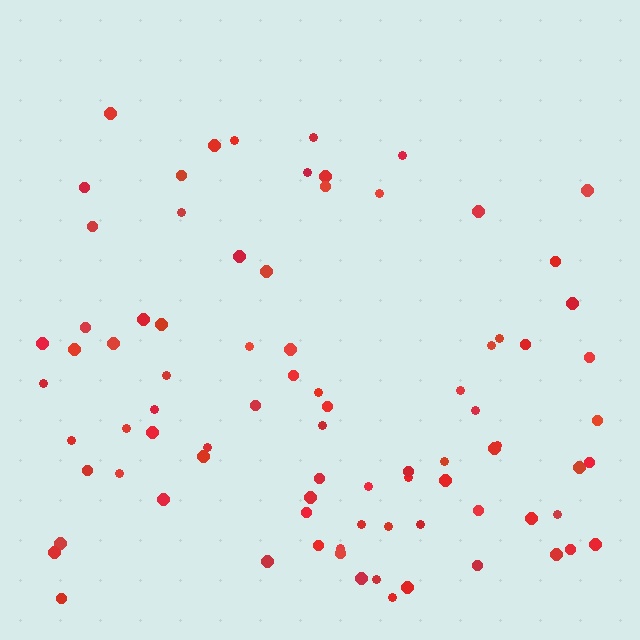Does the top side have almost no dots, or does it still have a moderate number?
Still a moderate number, just noticeably fewer than the bottom.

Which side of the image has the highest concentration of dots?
The bottom.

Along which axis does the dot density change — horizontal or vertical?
Vertical.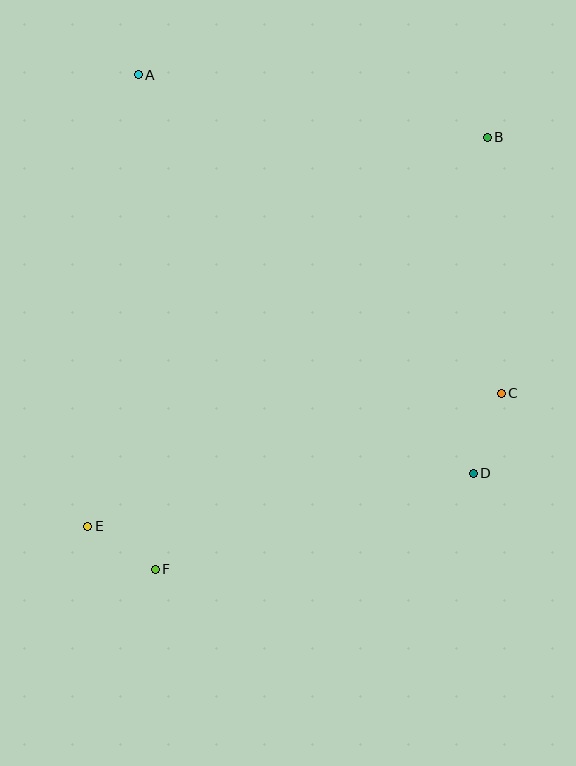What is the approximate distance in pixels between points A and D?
The distance between A and D is approximately 521 pixels.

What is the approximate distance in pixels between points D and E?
The distance between D and E is approximately 389 pixels.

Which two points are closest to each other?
Points E and F are closest to each other.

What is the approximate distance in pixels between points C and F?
The distance between C and F is approximately 388 pixels.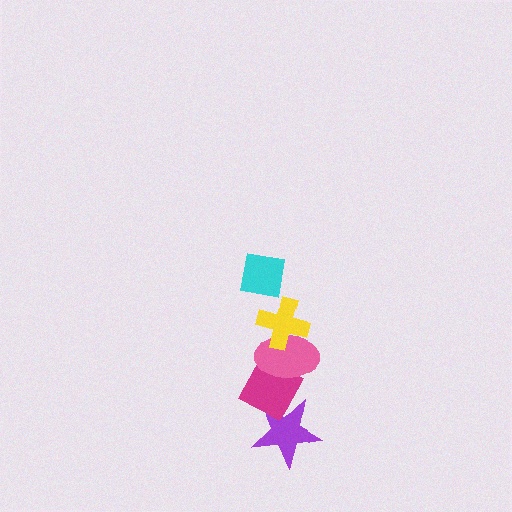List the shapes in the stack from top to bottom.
From top to bottom: the cyan square, the yellow cross, the pink ellipse, the magenta diamond, the purple star.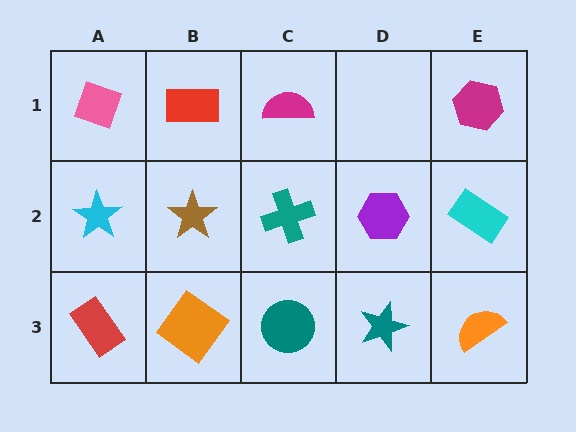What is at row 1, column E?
A magenta hexagon.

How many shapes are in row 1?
4 shapes.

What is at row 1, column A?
A pink diamond.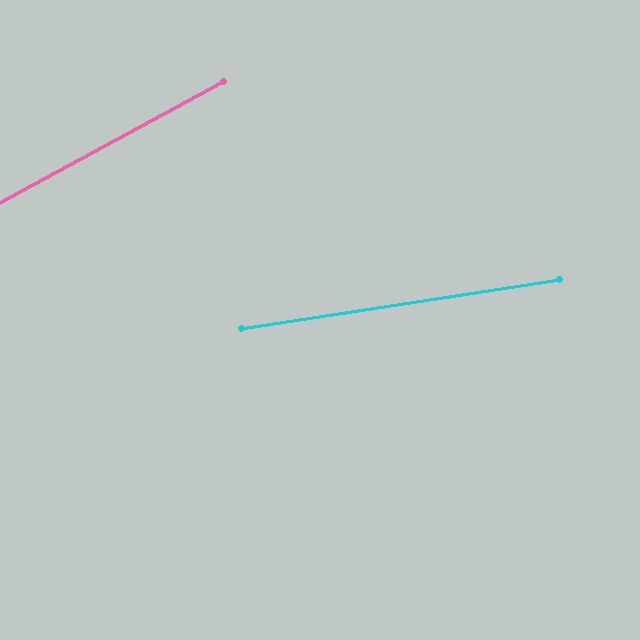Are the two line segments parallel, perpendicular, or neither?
Neither parallel nor perpendicular — they differ by about 20°.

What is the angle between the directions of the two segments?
Approximately 20 degrees.